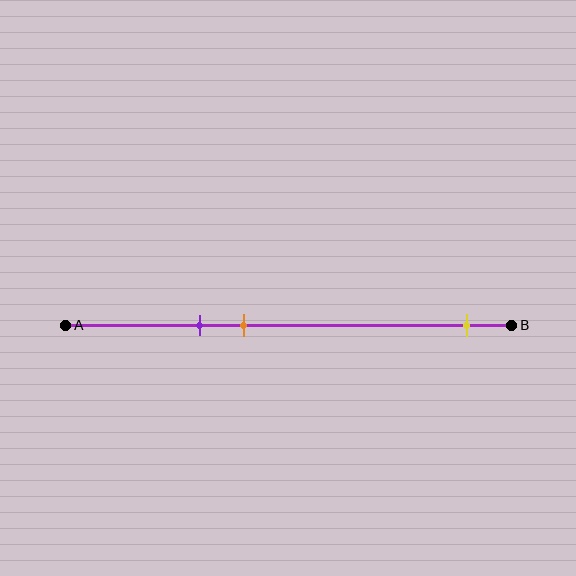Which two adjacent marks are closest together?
The purple and orange marks are the closest adjacent pair.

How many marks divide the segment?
There are 3 marks dividing the segment.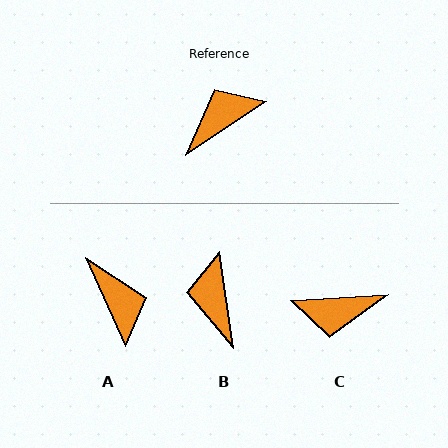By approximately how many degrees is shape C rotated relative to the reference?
Approximately 150 degrees counter-clockwise.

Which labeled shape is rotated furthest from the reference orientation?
C, about 150 degrees away.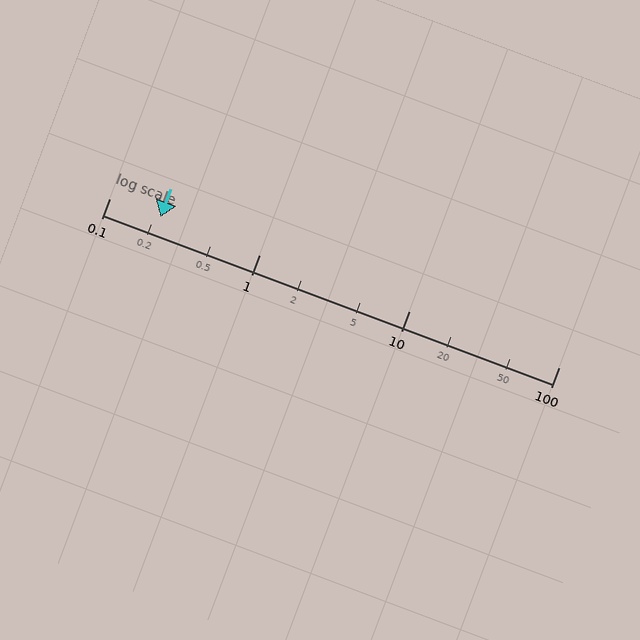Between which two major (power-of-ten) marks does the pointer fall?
The pointer is between 0.1 and 1.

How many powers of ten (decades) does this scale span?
The scale spans 3 decades, from 0.1 to 100.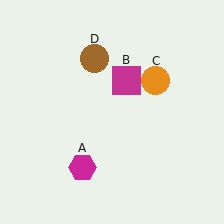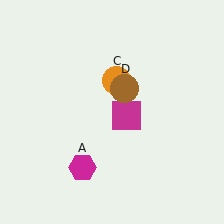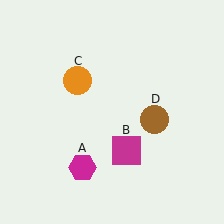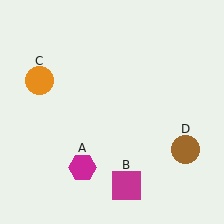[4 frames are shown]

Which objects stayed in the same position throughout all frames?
Magenta hexagon (object A) remained stationary.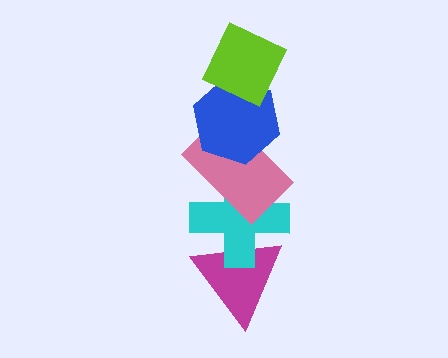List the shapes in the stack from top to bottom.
From top to bottom: the lime diamond, the blue hexagon, the pink rectangle, the cyan cross, the magenta triangle.